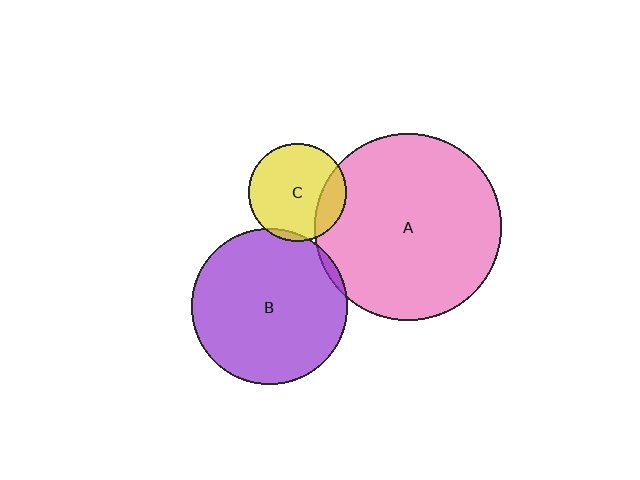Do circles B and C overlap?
Yes.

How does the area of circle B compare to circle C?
Approximately 2.6 times.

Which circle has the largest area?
Circle A (pink).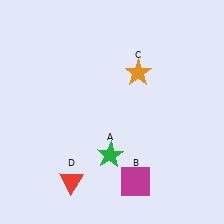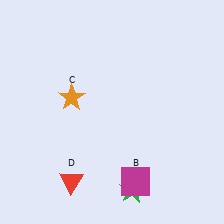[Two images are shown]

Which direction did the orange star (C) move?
The orange star (C) moved left.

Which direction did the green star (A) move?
The green star (A) moved down.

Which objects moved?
The objects that moved are: the green star (A), the orange star (C).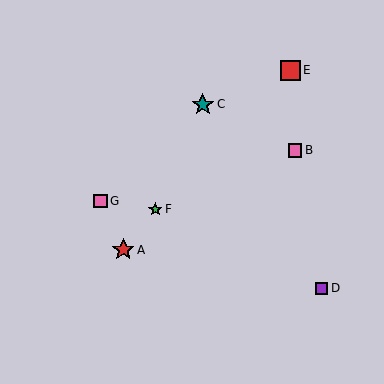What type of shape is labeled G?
Shape G is a pink square.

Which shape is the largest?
The red star (labeled A) is the largest.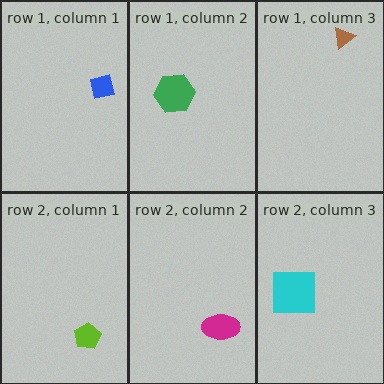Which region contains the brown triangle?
The row 1, column 3 region.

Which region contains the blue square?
The row 1, column 1 region.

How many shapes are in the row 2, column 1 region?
1.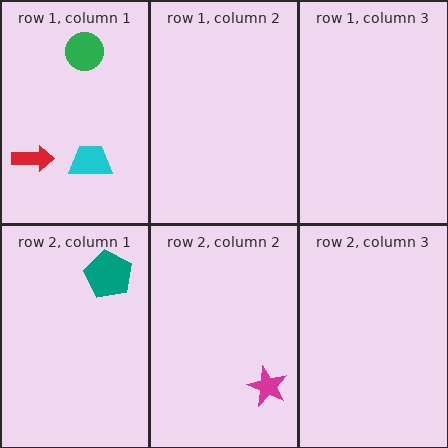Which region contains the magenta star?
The row 2, column 2 region.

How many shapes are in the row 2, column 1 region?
1.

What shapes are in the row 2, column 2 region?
The magenta star.